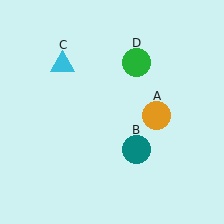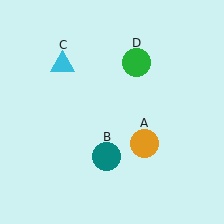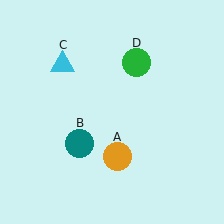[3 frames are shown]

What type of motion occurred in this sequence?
The orange circle (object A), teal circle (object B) rotated clockwise around the center of the scene.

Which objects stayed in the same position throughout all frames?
Cyan triangle (object C) and green circle (object D) remained stationary.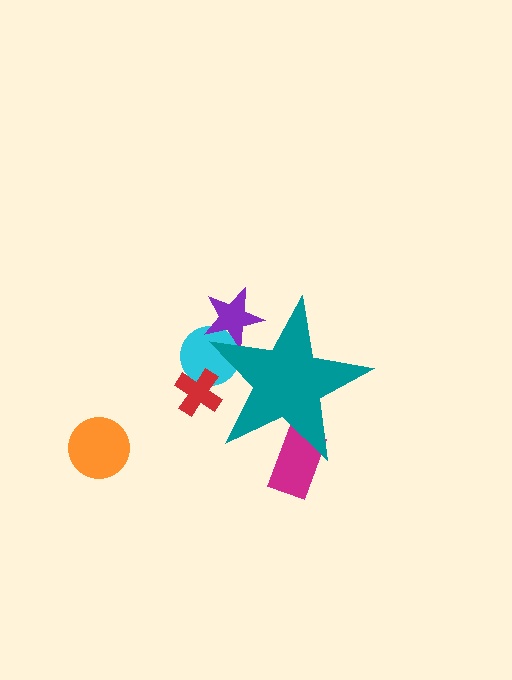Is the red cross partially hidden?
Yes, the red cross is partially hidden behind the teal star.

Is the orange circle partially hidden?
No, the orange circle is fully visible.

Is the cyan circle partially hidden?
Yes, the cyan circle is partially hidden behind the teal star.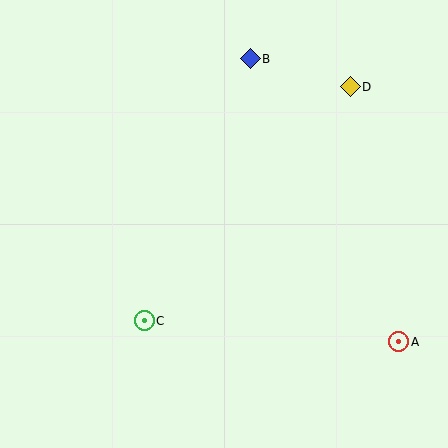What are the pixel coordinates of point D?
Point D is at (350, 87).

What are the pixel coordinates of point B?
Point B is at (250, 59).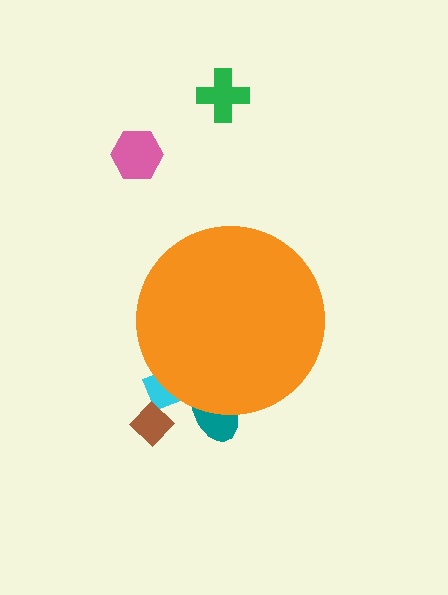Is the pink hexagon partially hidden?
No, the pink hexagon is fully visible.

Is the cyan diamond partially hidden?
Yes, the cyan diamond is partially hidden behind the orange circle.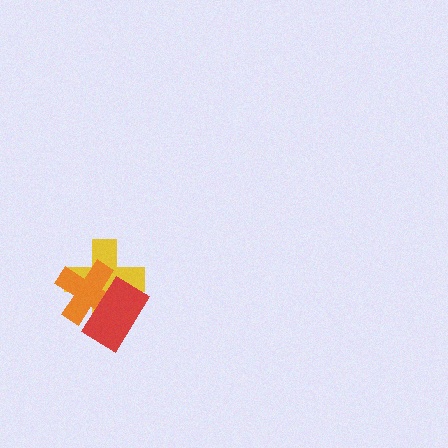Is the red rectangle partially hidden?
No, no other shape covers it.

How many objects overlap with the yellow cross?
2 objects overlap with the yellow cross.